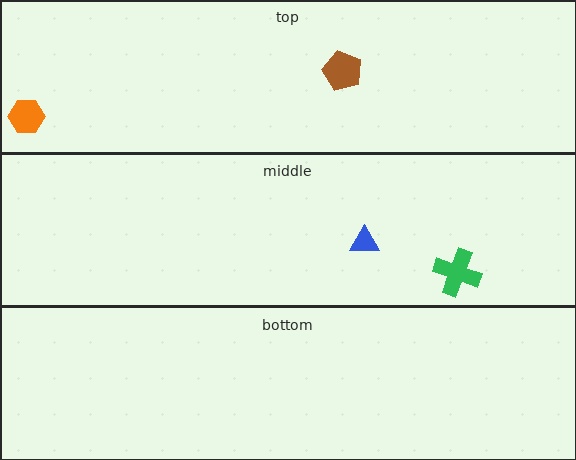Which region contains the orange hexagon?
The top region.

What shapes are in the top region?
The orange hexagon, the brown pentagon.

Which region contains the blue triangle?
The middle region.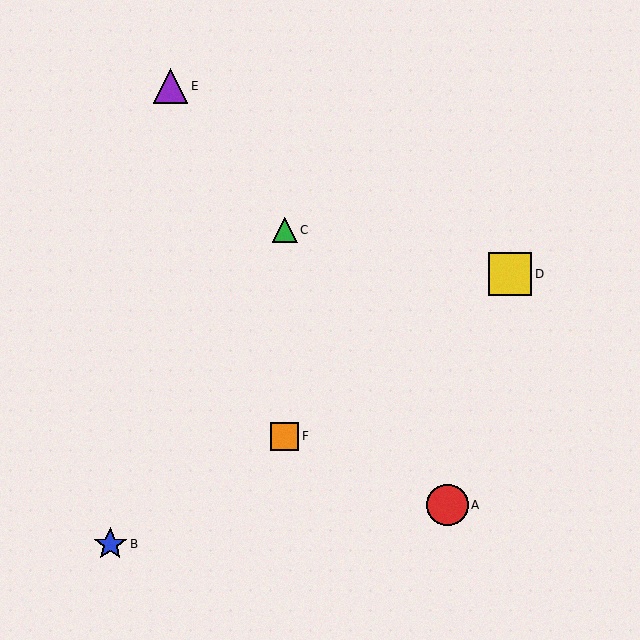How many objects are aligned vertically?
2 objects (C, F) are aligned vertically.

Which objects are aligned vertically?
Objects C, F are aligned vertically.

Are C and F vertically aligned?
Yes, both are at x≈285.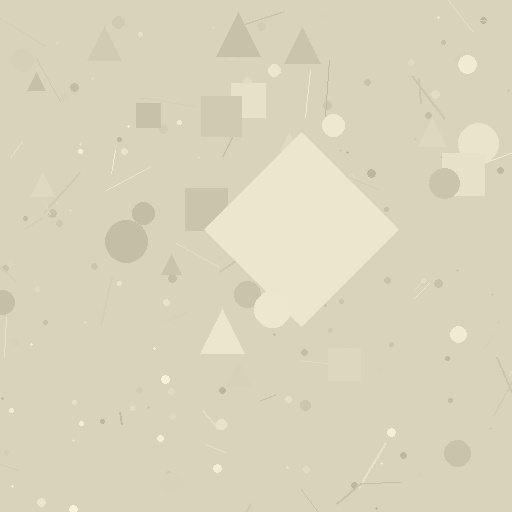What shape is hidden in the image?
A diamond is hidden in the image.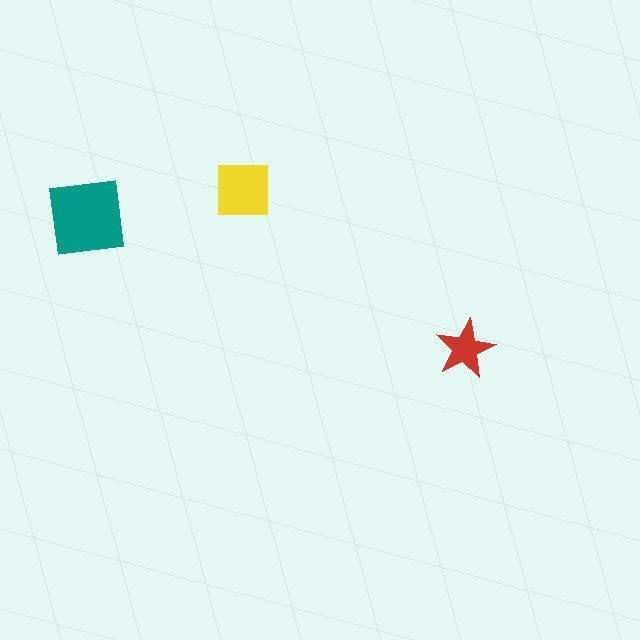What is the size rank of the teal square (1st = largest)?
1st.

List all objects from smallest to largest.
The red star, the yellow square, the teal square.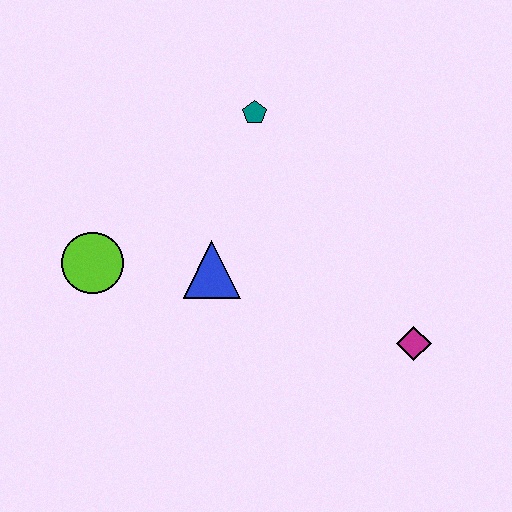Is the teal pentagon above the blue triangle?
Yes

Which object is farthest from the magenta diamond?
The lime circle is farthest from the magenta diamond.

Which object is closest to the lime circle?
The blue triangle is closest to the lime circle.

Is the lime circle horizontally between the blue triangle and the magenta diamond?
No